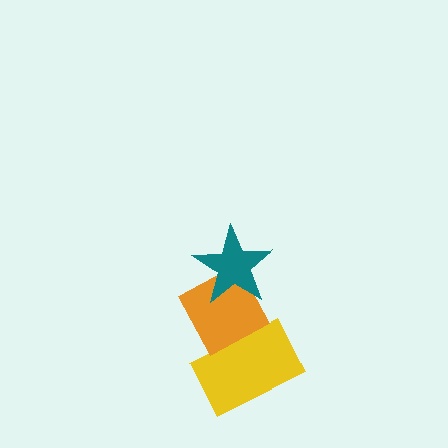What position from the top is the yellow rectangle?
The yellow rectangle is 3rd from the top.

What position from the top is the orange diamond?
The orange diamond is 2nd from the top.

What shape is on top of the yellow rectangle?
The orange diamond is on top of the yellow rectangle.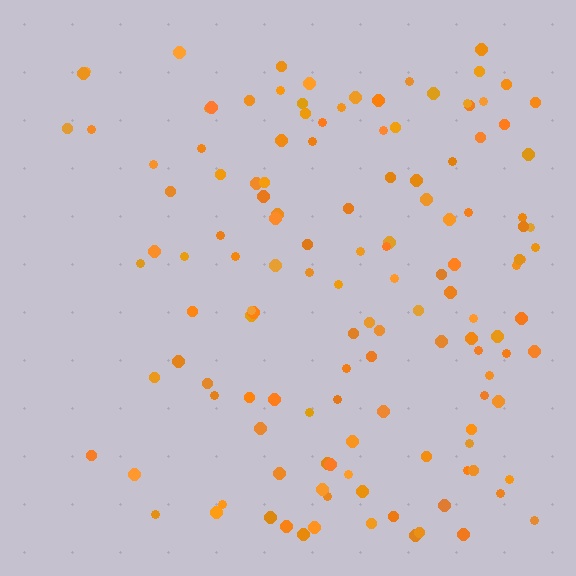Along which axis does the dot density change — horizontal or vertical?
Horizontal.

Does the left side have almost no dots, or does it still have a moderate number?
Still a moderate number, just noticeably fewer than the right.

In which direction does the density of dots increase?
From left to right, with the right side densest.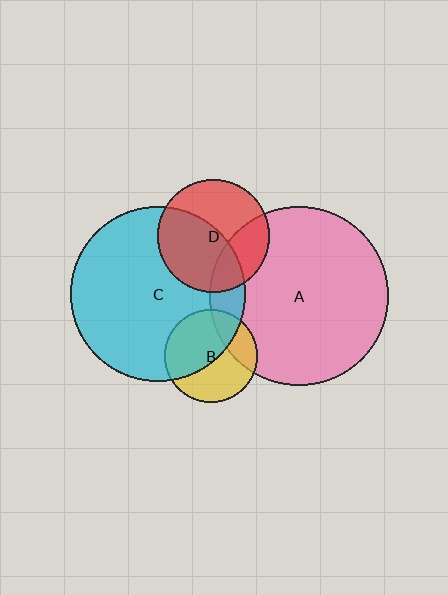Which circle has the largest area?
Circle A (pink).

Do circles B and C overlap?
Yes.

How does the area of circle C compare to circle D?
Approximately 2.4 times.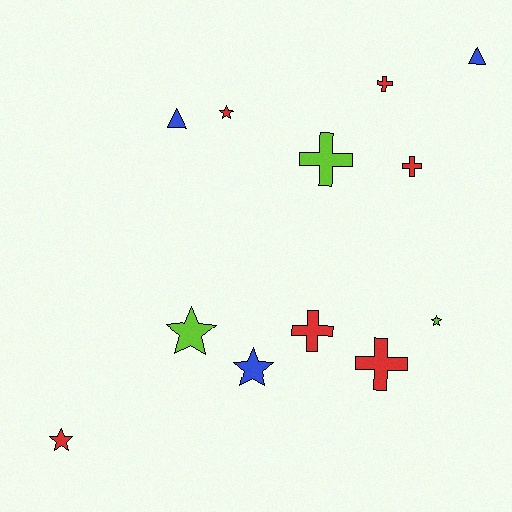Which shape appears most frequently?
Cross, with 5 objects.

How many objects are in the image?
There are 12 objects.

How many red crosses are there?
There are 4 red crosses.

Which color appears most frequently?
Red, with 6 objects.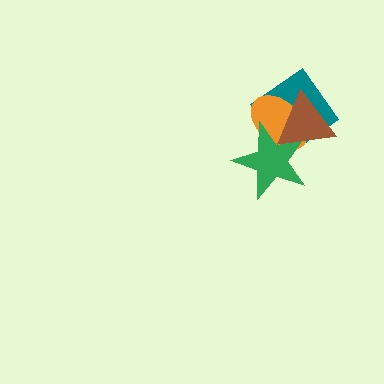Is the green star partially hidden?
Yes, it is partially covered by another shape.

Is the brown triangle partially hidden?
No, no other shape covers it.